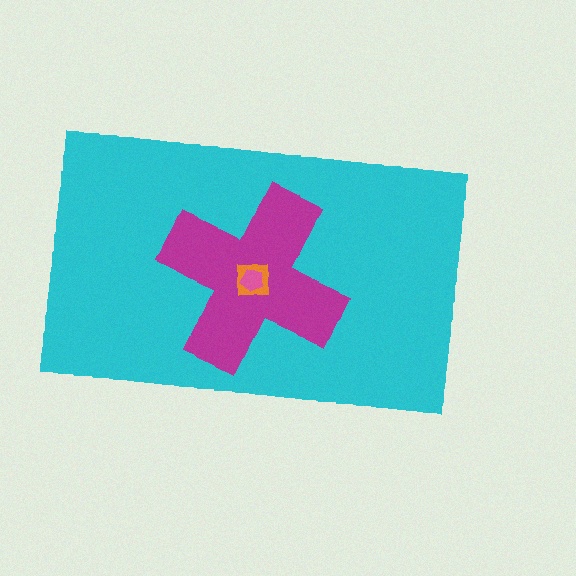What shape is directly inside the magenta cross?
The orange square.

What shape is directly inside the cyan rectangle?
The magenta cross.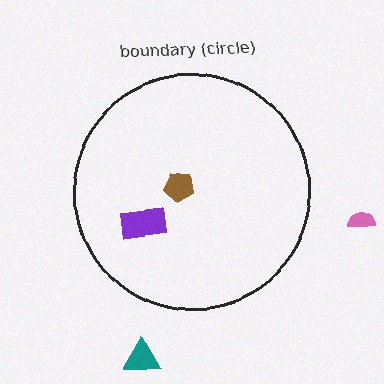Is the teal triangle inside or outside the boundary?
Outside.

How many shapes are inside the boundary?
2 inside, 2 outside.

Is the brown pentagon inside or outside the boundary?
Inside.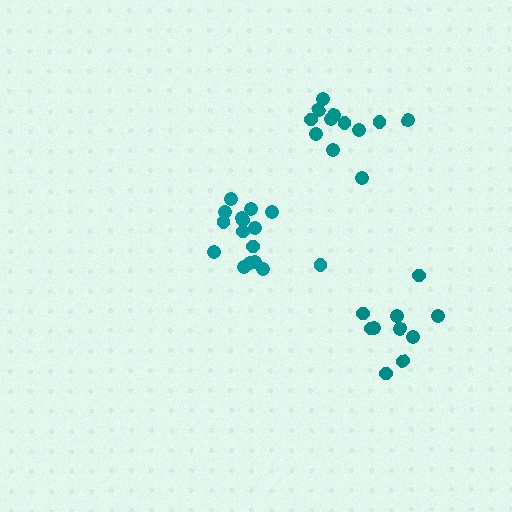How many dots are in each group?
Group 1: 16 dots, Group 2: 10 dots, Group 3: 12 dots (38 total).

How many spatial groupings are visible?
There are 3 spatial groupings.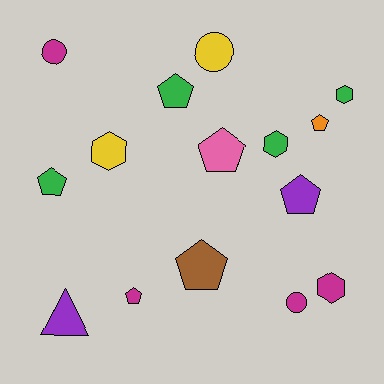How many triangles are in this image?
There is 1 triangle.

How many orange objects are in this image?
There is 1 orange object.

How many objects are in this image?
There are 15 objects.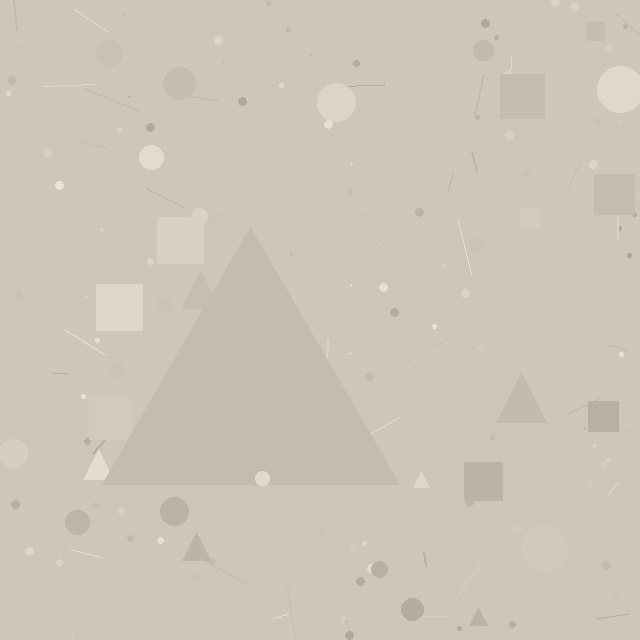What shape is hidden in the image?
A triangle is hidden in the image.